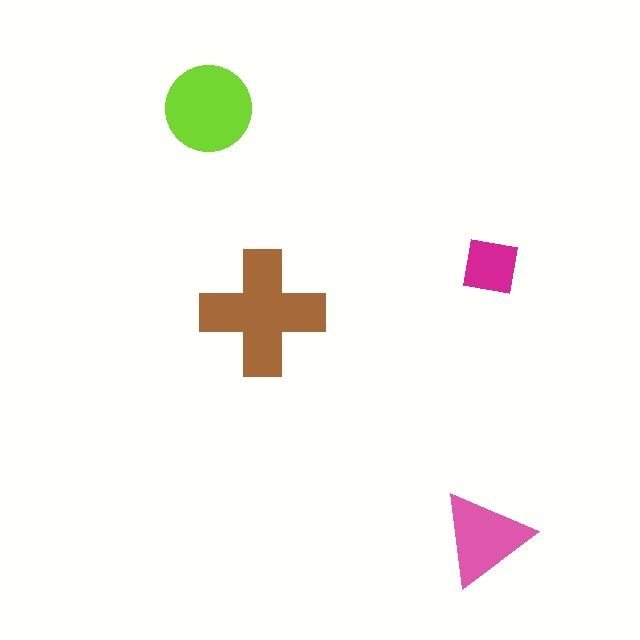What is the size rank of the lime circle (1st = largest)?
2nd.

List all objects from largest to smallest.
The brown cross, the lime circle, the pink triangle, the magenta square.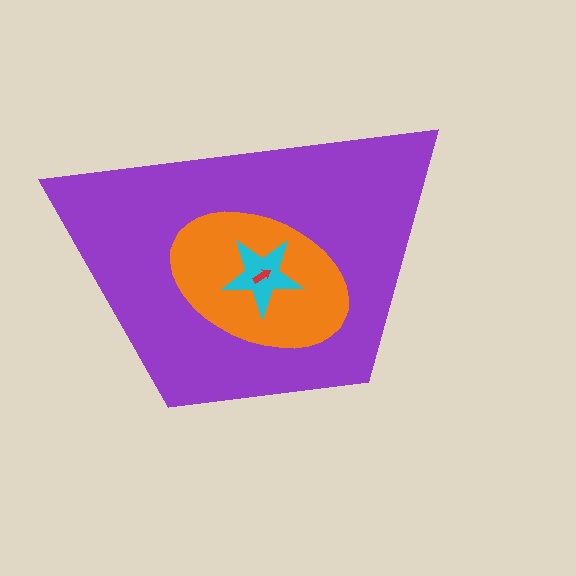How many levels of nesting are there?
4.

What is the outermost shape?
The purple trapezoid.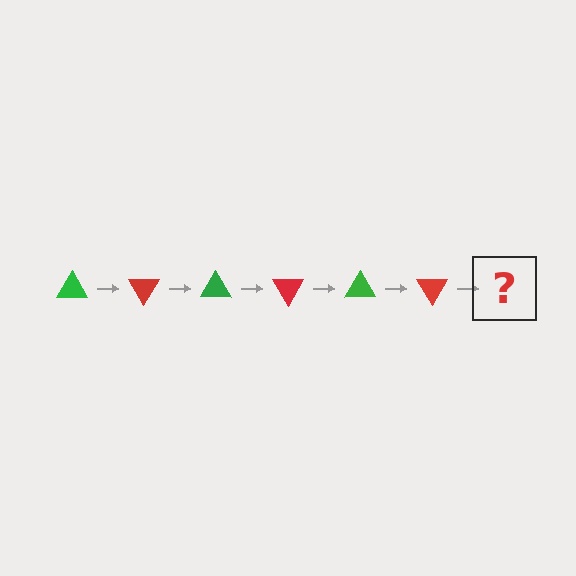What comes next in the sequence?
The next element should be a green triangle, rotated 360 degrees from the start.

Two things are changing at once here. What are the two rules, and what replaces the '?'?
The two rules are that it rotates 60 degrees each step and the color cycles through green and red. The '?' should be a green triangle, rotated 360 degrees from the start.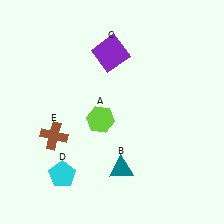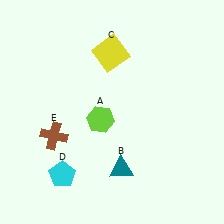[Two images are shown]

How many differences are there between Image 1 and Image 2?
There is 1 difference between the two images.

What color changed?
The square (C) changed from purple in Image 1 to yellow in Image 2.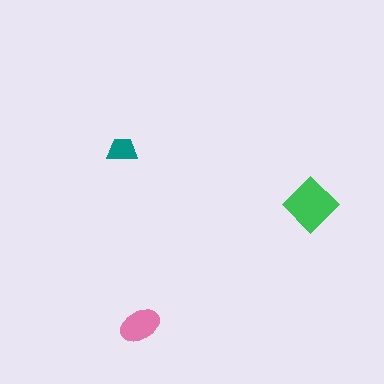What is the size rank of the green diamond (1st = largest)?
1st.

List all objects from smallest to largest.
The teal trapezoid, the pink ellipse, the green diamond.